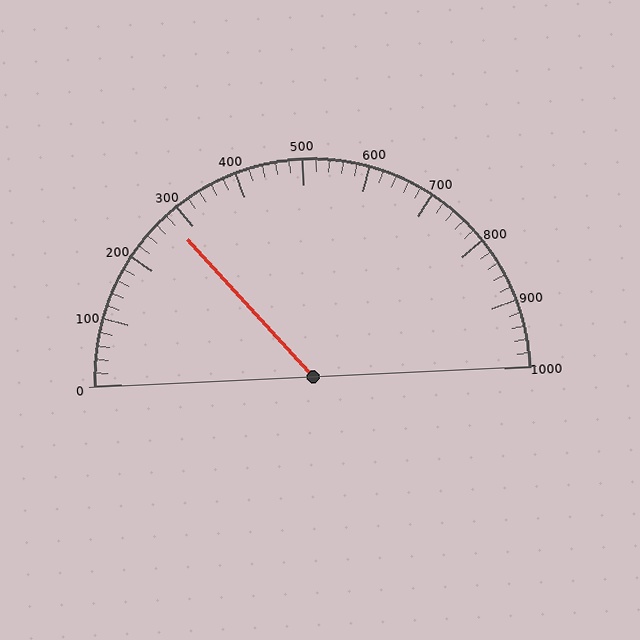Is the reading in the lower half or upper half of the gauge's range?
The reading is in the lower half of the range (0 to 1000).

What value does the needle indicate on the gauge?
The needle indicates approximately 280.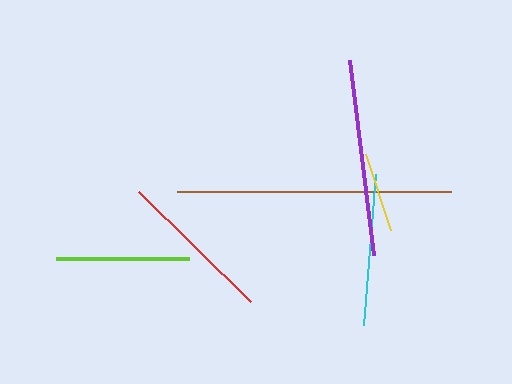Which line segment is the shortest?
The yellow line is the shortest at approximately 80 pixels.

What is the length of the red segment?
The red segment is approximately 157 pixels long.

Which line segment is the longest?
The brown line is the longest at approximately 274 pixels.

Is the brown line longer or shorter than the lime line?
The brown line is longer than the lime line.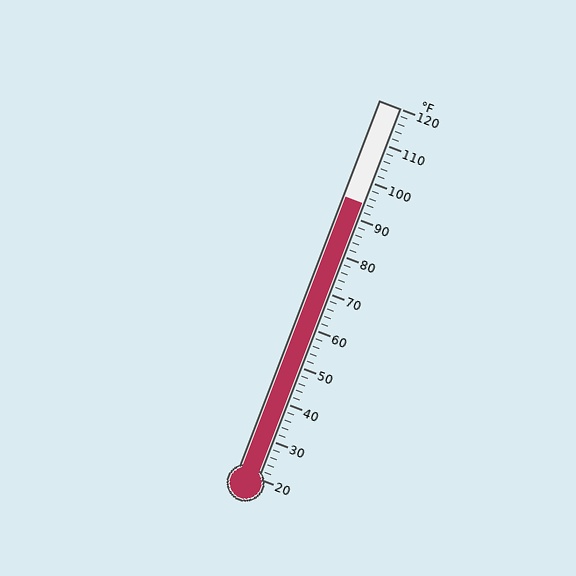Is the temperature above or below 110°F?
The temperature is below 110°F.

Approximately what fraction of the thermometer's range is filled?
The thermometer is filled to approximately 75% of its range.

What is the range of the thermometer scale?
The thermometer scale ranges from 20°F to 120°F.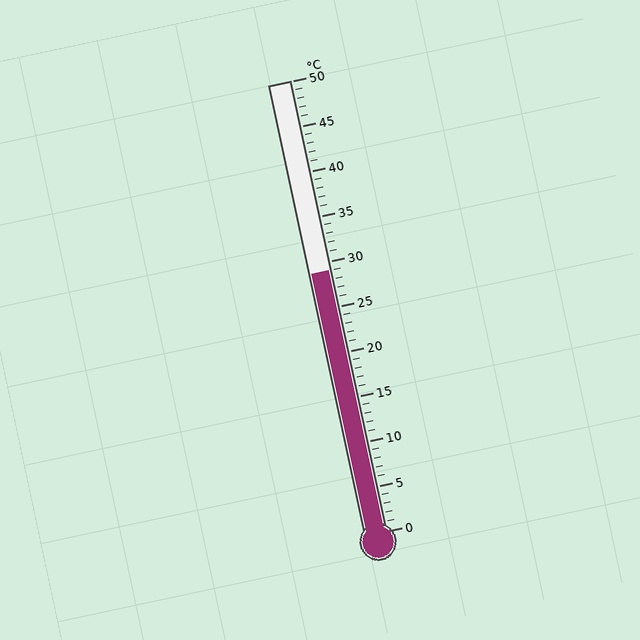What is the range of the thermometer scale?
The thermometer scale ranges from 0°C to 50°C.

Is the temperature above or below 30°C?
The temperature is below 30°C.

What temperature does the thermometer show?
The thermometer shows approximately 29°C.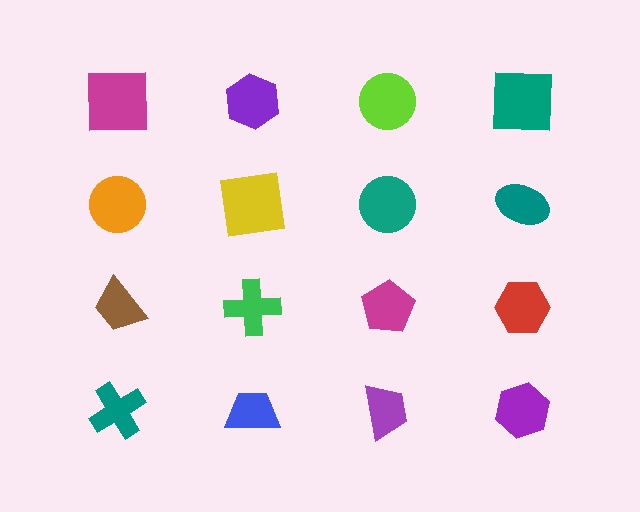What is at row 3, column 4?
A red hexagon.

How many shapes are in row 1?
4 shapes.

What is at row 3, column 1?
A brown trapezoid.